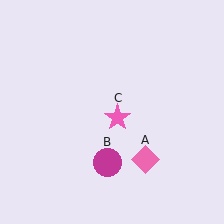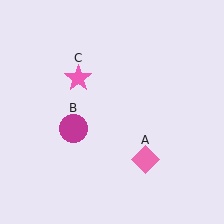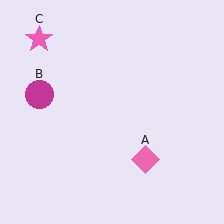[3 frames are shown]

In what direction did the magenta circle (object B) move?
The magenta circle (object B) moved up and to the left.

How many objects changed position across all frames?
2 objects changed position: magenta circle (object B), pink star (object C).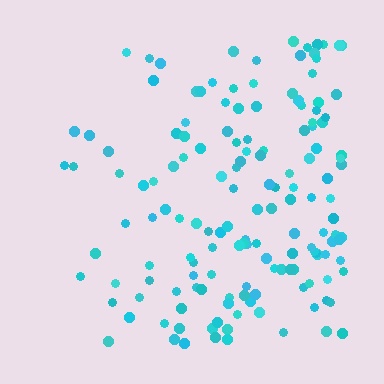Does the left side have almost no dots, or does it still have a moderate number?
Still a moderate number, just noticeably fewer than the right.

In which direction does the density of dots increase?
From left to right, with the right side densest.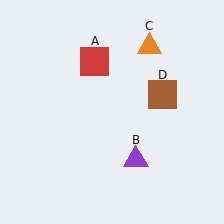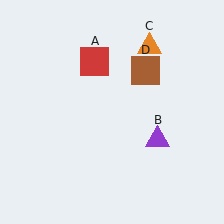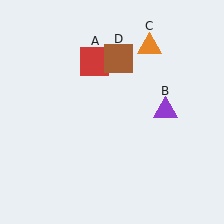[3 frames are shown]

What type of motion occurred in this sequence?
The purple triangle (object B), brown square (object D) rotated counterclockwise around the center of the scene.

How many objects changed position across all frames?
2 objects changed position: purple triangle (object B), brown square (object D).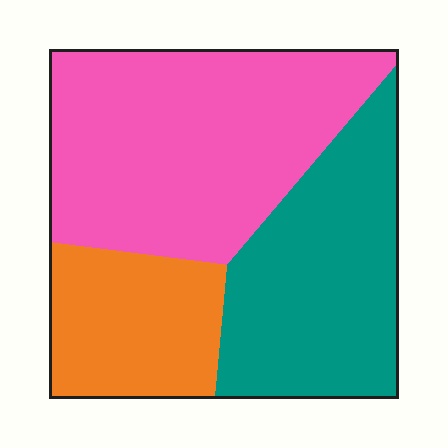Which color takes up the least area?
Orange, at roughly 20%.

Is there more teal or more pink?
Pink.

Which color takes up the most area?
Pink, at roughly 45%.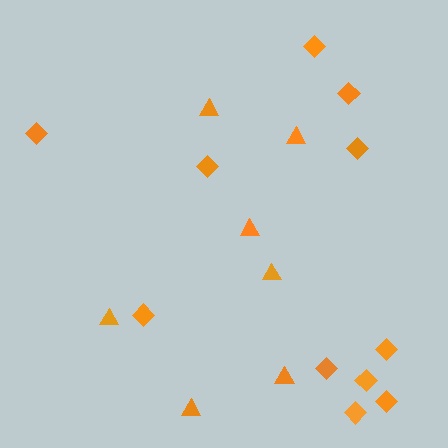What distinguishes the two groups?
There are 2 groups: one group of triangles (7) and one group of diamonds (11).